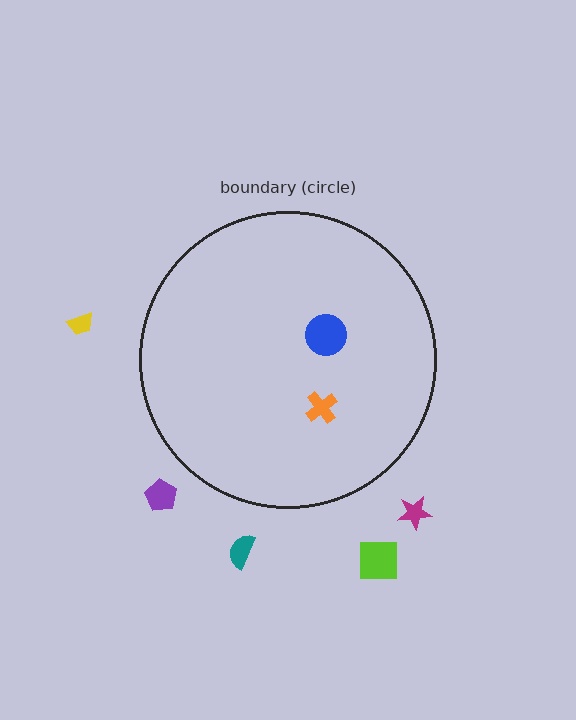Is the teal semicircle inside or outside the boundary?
Outside.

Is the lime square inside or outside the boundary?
Outside.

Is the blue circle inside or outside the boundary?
Inside.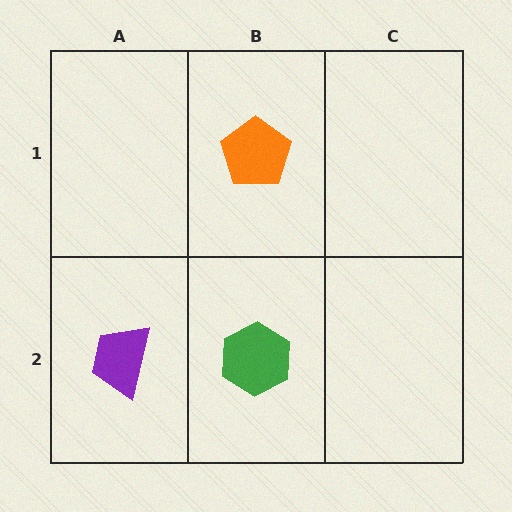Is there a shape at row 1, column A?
No, that cell is empty.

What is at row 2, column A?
A purple trapezoid.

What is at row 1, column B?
An orange pentagon.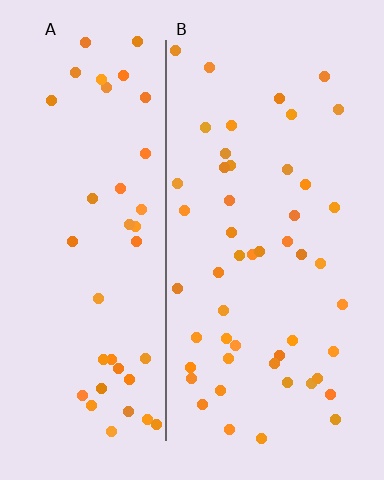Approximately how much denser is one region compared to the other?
Approximately 1.2× — region B over region A.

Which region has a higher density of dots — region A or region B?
B (the right).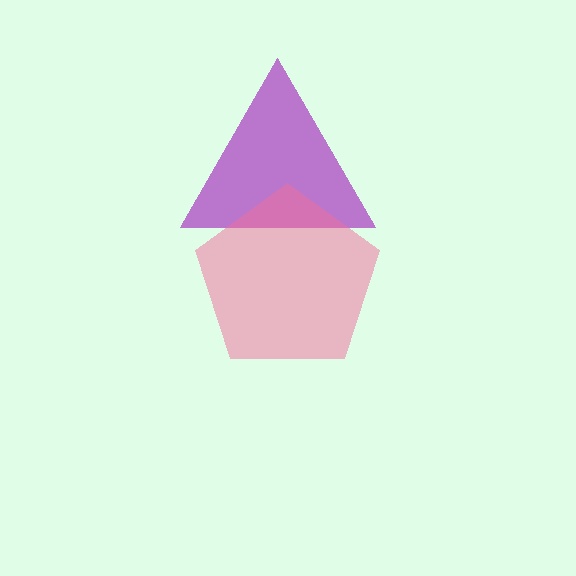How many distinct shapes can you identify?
There are 2 distinct shapes: a purple triangle, a pink pentagon.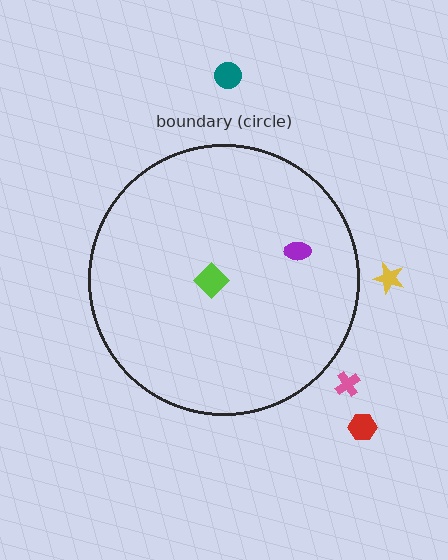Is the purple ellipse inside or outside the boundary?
Inside.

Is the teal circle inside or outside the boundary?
Outside.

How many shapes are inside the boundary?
2 inside, 4 outside.